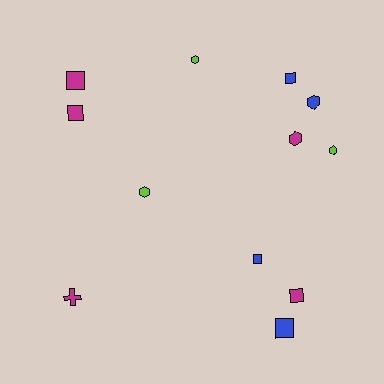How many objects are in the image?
There are 12 objects.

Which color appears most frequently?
Magenta, with 5 objects.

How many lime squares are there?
There are no lime squares.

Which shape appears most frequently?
Square, with 6 objects.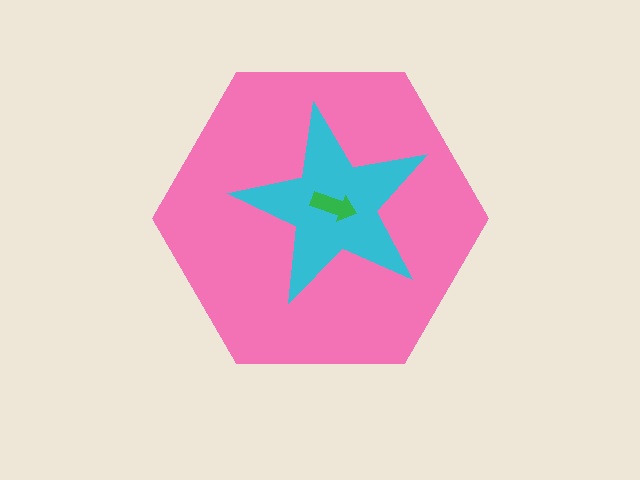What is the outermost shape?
The pink hexagon.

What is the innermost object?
The green arrow.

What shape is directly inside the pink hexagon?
The cyan star.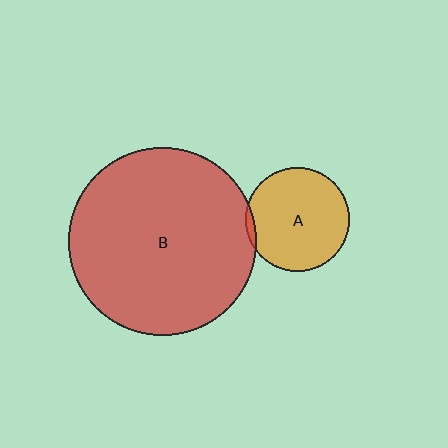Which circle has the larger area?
Circle B (red).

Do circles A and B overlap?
Yes.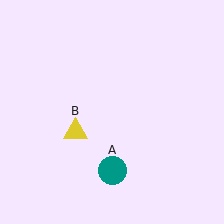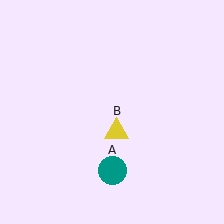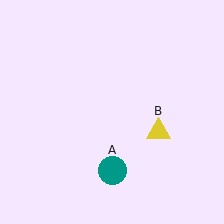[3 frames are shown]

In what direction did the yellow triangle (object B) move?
The yellow triangle (object B) moved right.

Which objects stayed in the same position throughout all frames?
Teal circle (object A) remained stationary.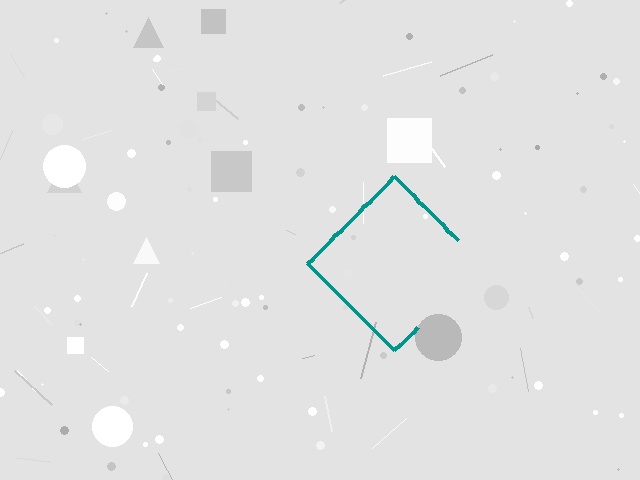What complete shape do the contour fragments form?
The contour fragments form a diamond.